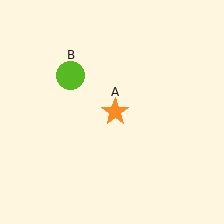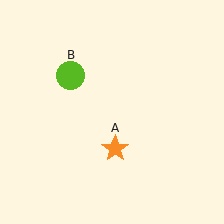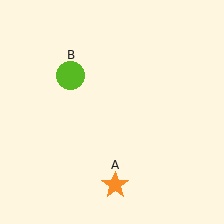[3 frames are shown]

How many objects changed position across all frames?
1 object changed position: orange star (object A).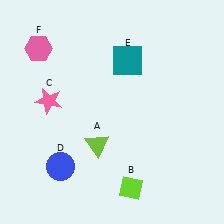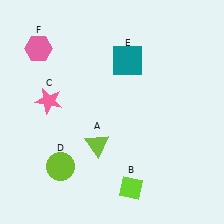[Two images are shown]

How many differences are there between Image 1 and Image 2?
There is 1 difference between the two images.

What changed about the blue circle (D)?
In Image 1, D is blue. In Image 2, it changed to lime.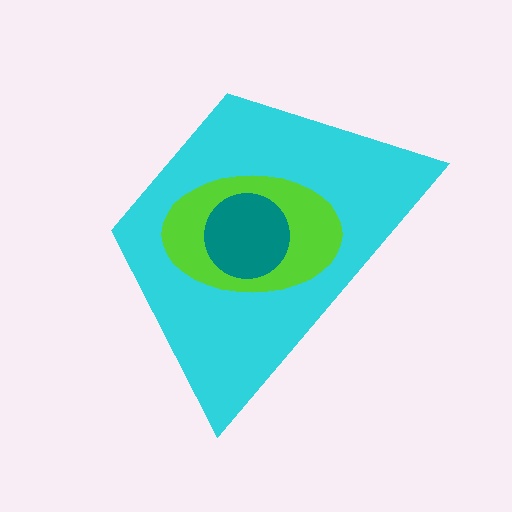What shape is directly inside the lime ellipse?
The teal circle.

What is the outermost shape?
The cyan trapezoid.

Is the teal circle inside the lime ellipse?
Yes.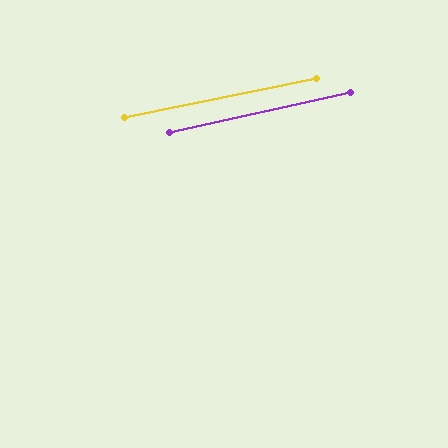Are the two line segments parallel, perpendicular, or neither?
Parallel — their directions differ by only 1.1°.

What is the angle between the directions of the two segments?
Approximately 1 degree.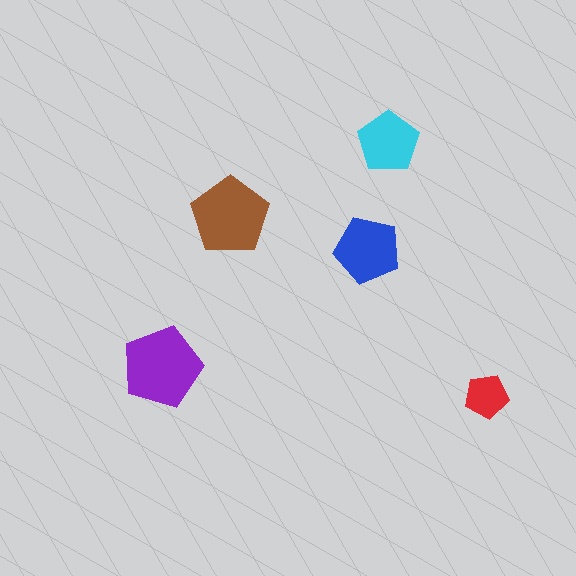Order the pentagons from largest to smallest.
the purple one, the brown one, the blue one, the cyan one, the red one.